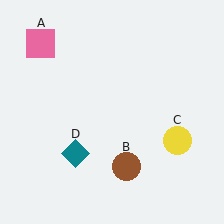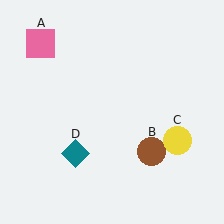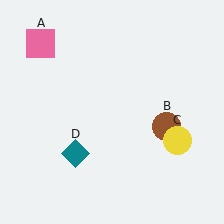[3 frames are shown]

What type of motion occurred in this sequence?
The brown circle (object B) rotated counterclockwise around the center of the scene.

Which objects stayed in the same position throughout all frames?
Pink square (object A) and yellow circle (object C) and teal diamond (object D) remained stationary.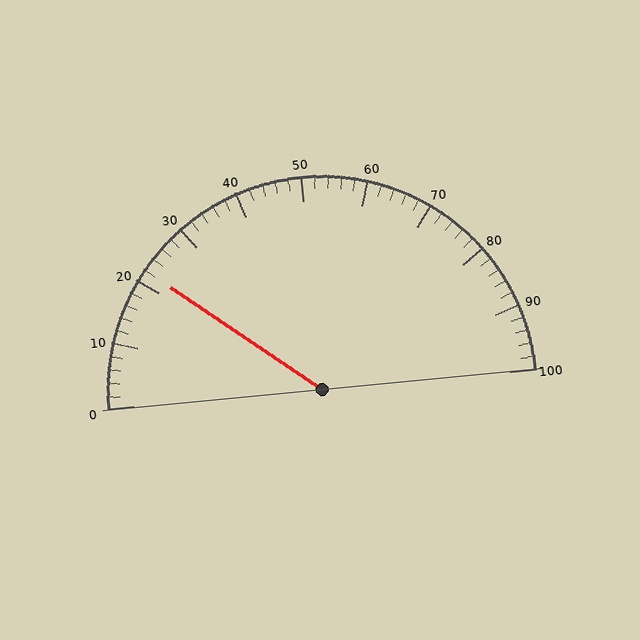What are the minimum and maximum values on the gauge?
The gauge ranges from 0 to 100.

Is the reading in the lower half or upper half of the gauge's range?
The reading is in the lower half of the range (0 to 100).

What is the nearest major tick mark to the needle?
The nearest major tick mark is 20.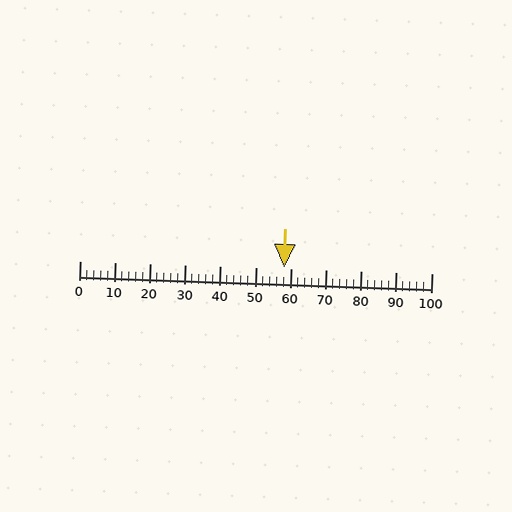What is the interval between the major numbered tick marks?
The major tick marks are spaced 10 units apart.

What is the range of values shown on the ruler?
The ruler shows values from 0 to 100.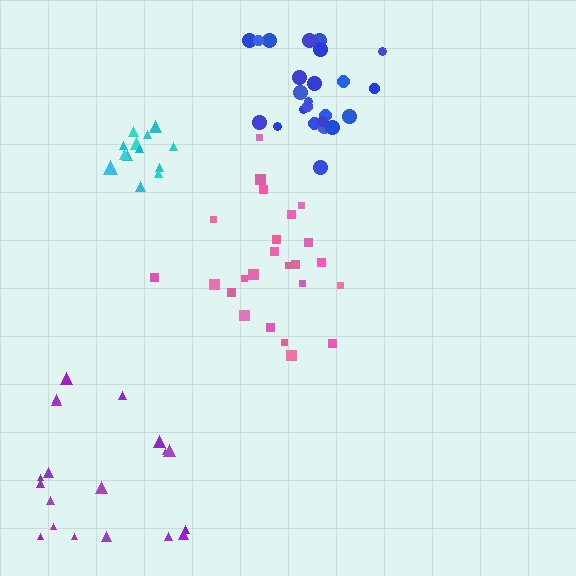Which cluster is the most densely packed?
Cyan.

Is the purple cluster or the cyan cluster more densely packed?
Cyan.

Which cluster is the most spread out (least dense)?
Purple.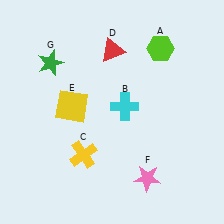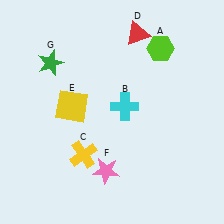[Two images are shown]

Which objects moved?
The objects that moved are: the red triangle (D), the pink star (F).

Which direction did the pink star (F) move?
The pink star (F) moved left.